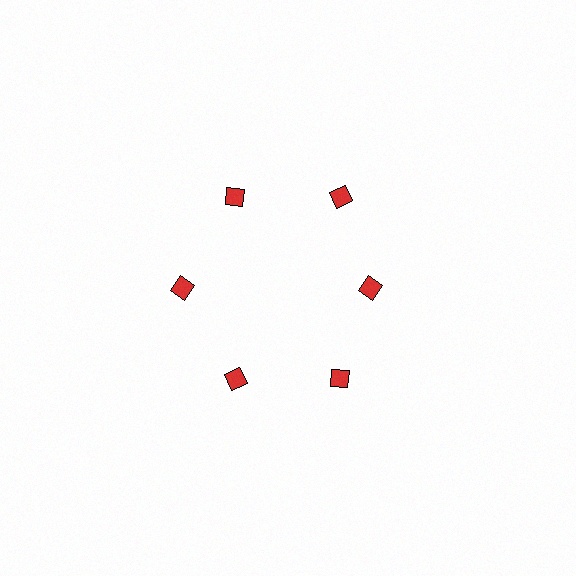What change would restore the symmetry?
The symmetry would be restored by moving it outward, back onto the ring so that all 6 diamonds sit at equal angles and equal distance from the center.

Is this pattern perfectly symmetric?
No. The 6 red diamonds are arranged in a ring, but one element near the 3 o'clock position is pulled inward toward the center, breaking the 6-fold rotational symmetry.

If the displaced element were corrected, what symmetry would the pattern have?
It would have 6-fold rotational symmetry — the pattern would map onto itself every 60 degrees.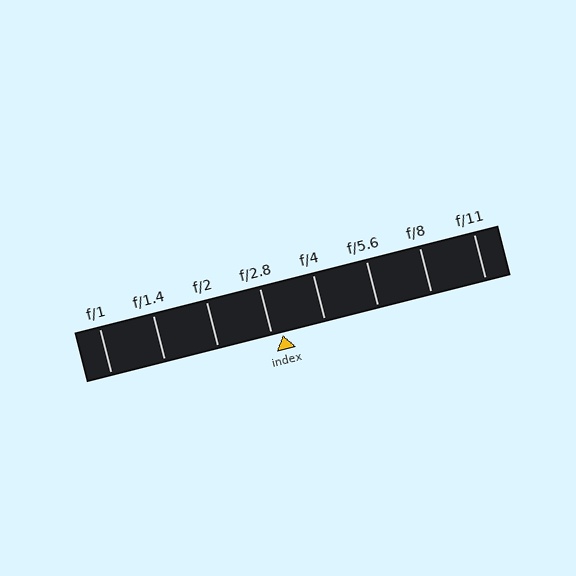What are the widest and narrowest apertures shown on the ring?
The widest aperture shown is f/1 and the narrowest is f/11.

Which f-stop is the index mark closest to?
The index mark is closest to f/2.8.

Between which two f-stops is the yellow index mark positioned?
The index mark is between f/2.8 and f/4.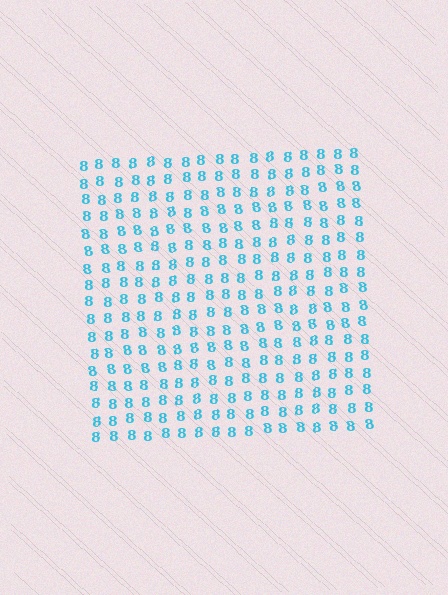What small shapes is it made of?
It is made of small digit 8's.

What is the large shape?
The large shape is a square.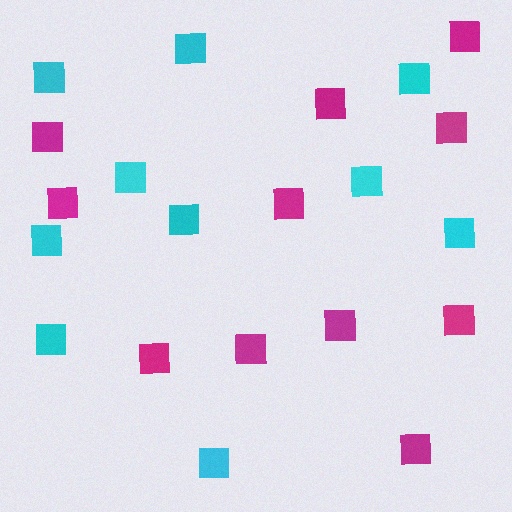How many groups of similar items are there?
There are 2 groups: one group of magenta squares (11) and one group of cyan squares (10).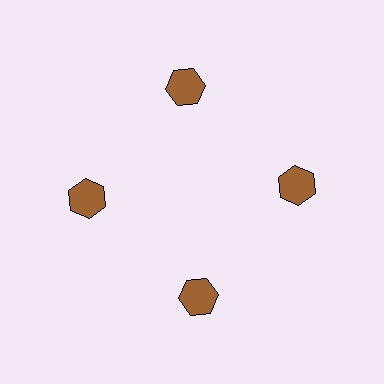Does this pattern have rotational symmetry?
Yes, this pattern has 4-fold rotational symmetry. It looks the same after rotating 90 degrees around the center.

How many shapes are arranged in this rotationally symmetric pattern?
There are 4 shapes, arranged in 4 groups of 1.